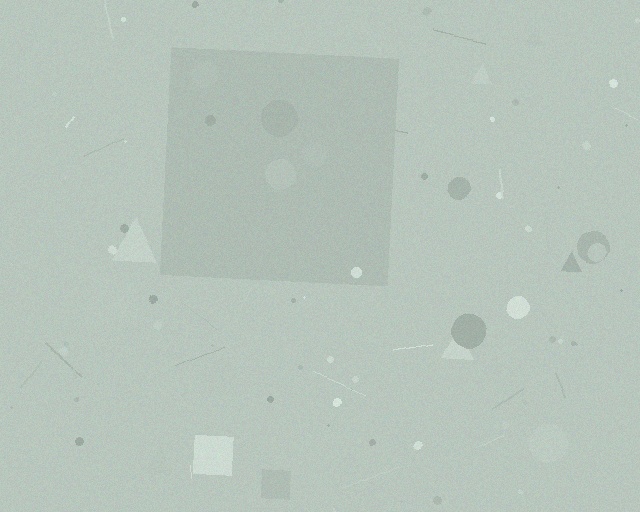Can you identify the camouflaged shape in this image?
The camouflaged shape is a square.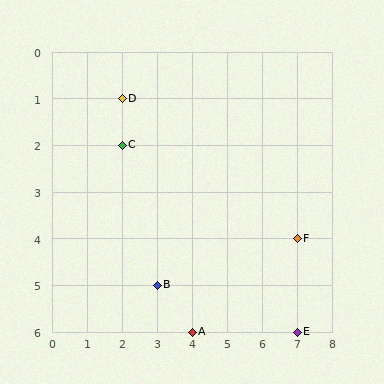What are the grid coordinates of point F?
Point F is at grid coordinates (7, 4).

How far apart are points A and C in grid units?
Points A and C are 2 columns and 4 rows apart (about 4.5 grid units diagonally).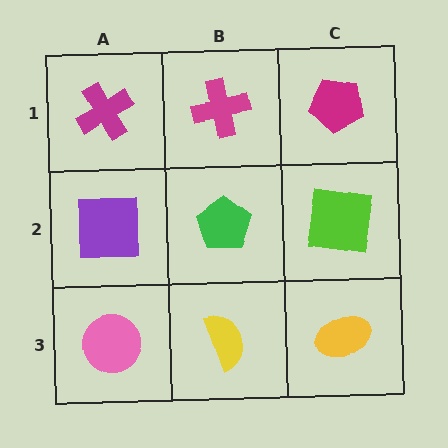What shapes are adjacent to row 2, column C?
A magenta pentagon (row 1, column C), a yellow ellipse (row 3, column C), a green pentagon (row 2, column B).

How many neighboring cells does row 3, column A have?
2.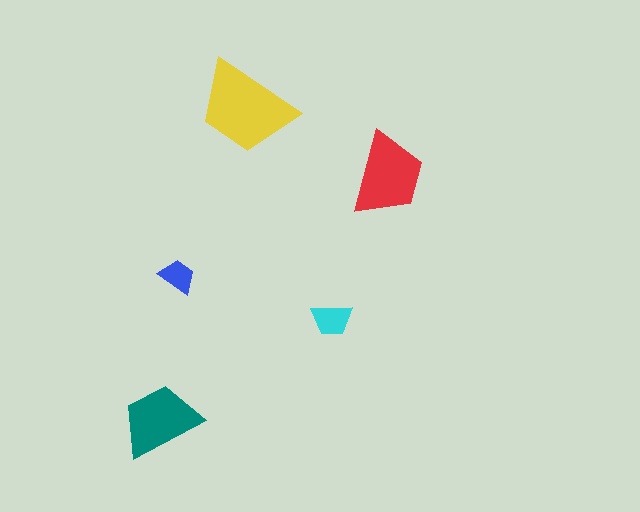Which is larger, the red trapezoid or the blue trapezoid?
The red one.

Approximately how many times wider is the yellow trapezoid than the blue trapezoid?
About 2.5 times wider.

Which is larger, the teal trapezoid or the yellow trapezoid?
The yellow one.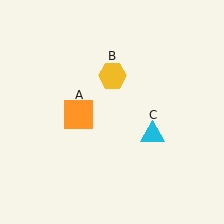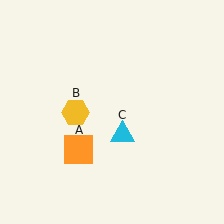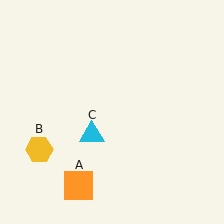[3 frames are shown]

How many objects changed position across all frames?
3 objects changed position: orange square (object A), yellow hexagon (object B), cyan triangle (object C).